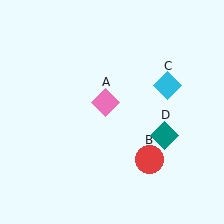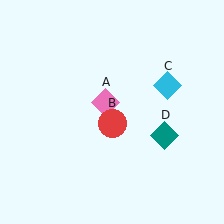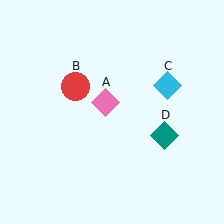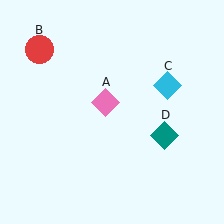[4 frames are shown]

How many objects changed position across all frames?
1 object changed position: red circle (object B).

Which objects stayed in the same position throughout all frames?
Pink diamond (object A) and cyan diamond (object C) and teal diamond (object D) remained stationary.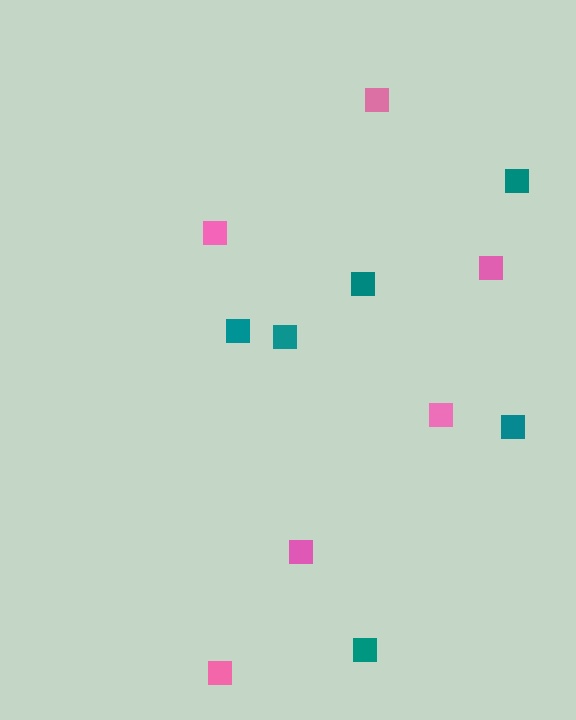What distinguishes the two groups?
There are 2 groups: one group of pink squares (6) and one group of teal squares (6).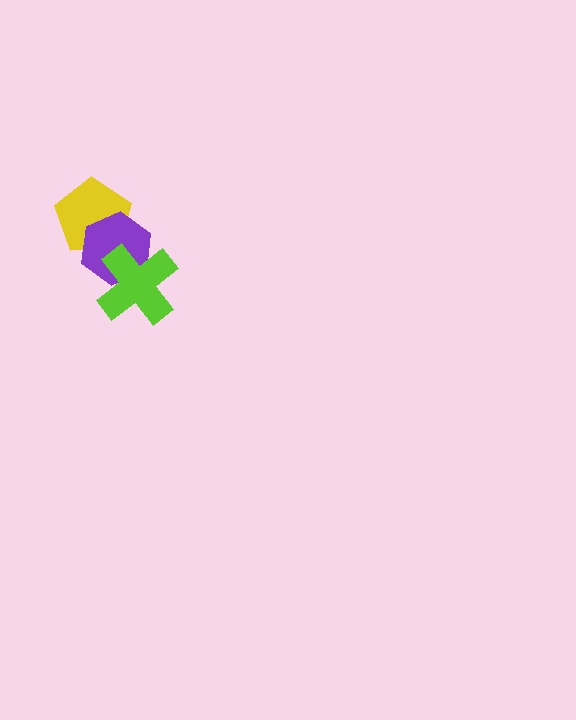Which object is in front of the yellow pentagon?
The purple hexagon is in front of the yellow pentagon.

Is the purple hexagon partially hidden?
Yes, it is partially covered by another shape.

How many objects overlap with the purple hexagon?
2 objects overlap with the purple hexagon.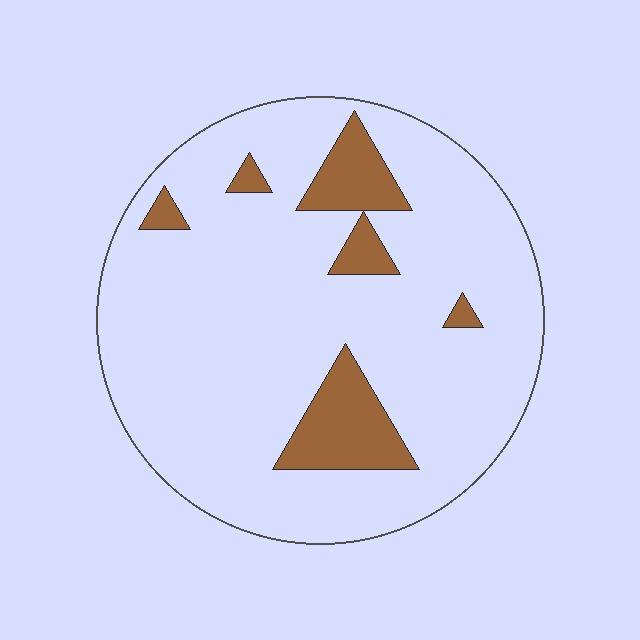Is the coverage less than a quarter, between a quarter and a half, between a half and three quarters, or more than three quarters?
Less than a quarter.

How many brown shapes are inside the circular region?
6.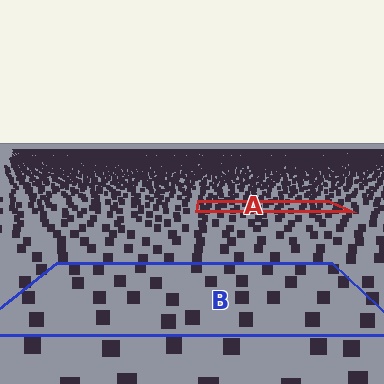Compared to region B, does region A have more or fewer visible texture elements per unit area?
Region A has more texture elements per unit area — they are packed more densely because it is farther away.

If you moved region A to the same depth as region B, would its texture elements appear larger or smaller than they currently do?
They would appear larger. At a closer depth, the same texture elements are projected at a bigger on-screen size.